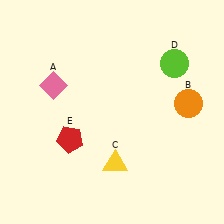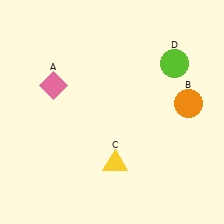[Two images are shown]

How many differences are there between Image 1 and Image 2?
There is 1 difference between the two images.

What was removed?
The red pentagon (E) was removed in Image 2.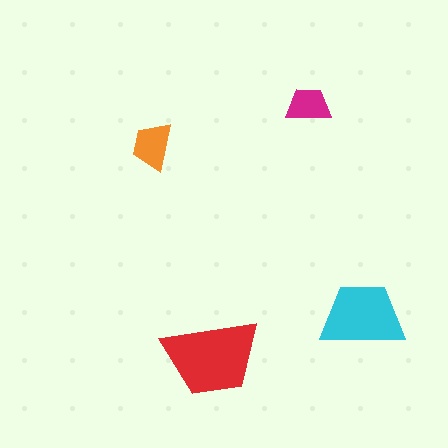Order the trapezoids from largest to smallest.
the red one, the cyan one, the orange one, the magenta one.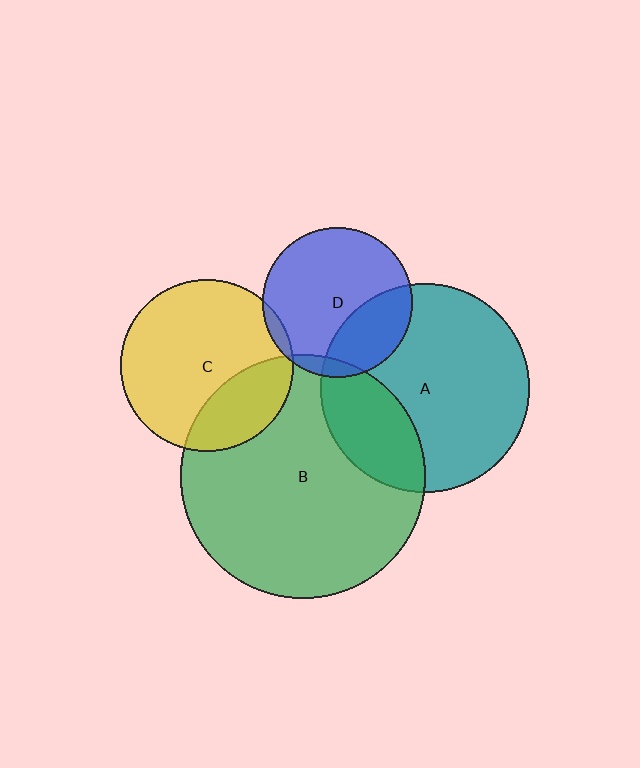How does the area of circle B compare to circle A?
Approximately 1.4 times.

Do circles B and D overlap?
Yes.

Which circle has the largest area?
Circle B (green).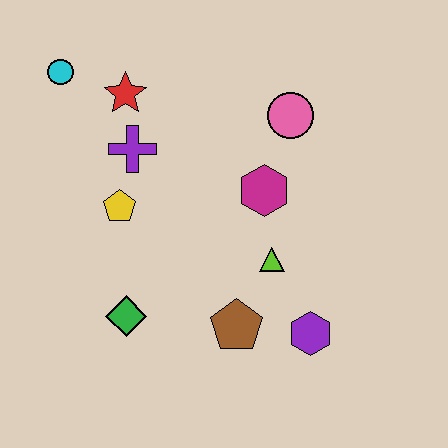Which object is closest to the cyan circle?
The red star is closest to the cyan circle.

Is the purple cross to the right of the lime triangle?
No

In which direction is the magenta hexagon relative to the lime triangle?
The magenta hexagon is above the lime triangle.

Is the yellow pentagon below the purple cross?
Yes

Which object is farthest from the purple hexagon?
The cyan circle is farthest from the purple hexagon.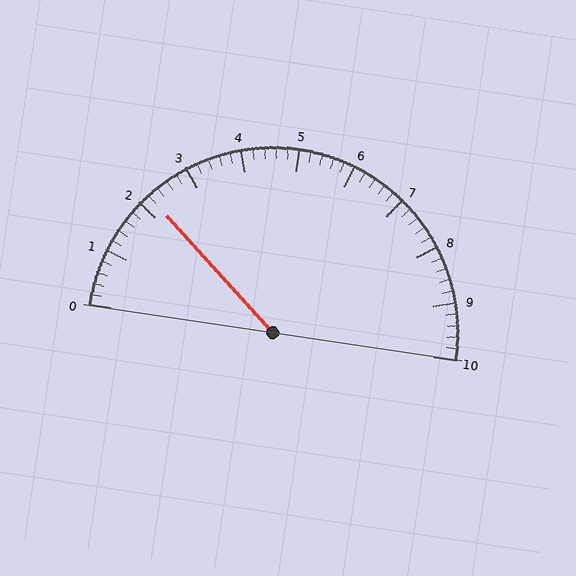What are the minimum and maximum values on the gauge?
The gauge ranges from 0 to 10.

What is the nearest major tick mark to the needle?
The nearest major tick mark is 2.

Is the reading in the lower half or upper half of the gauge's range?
The reading is in the lower half of the range (0 to 10).